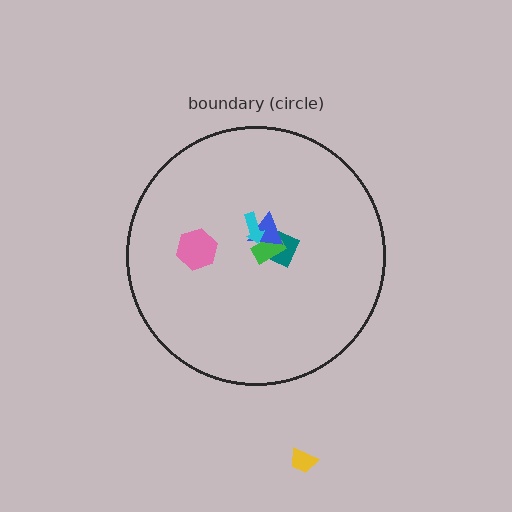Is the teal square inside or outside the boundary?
Inside.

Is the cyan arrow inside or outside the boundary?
Inside.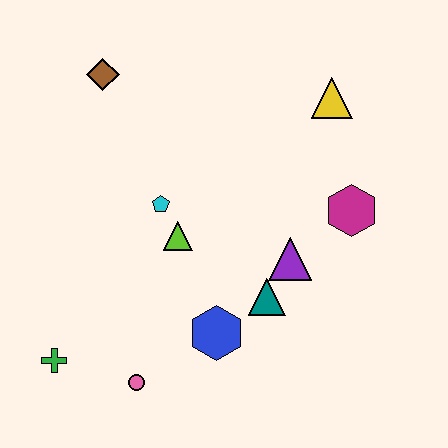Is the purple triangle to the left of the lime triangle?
No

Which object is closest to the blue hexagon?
The teal triangle is closest to the blue hexagon.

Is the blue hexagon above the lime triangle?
No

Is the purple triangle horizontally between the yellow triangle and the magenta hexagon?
No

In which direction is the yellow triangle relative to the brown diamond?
The yellow triangle is to the right of the brown diamond.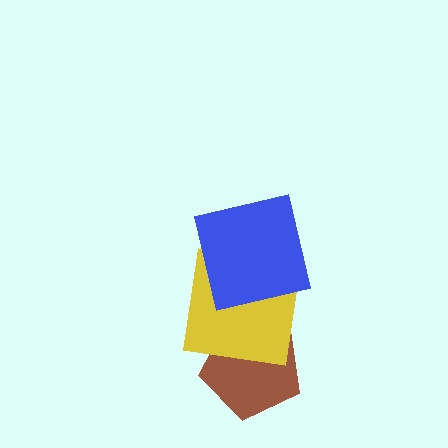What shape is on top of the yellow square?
The blue square is on top of the yellow square.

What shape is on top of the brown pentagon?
The yellow square is on top of the brown pentagon.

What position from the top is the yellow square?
The yellow square is 2nd from the top.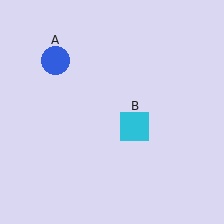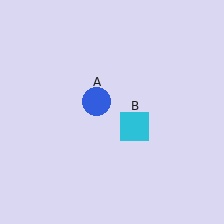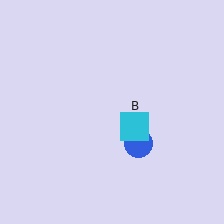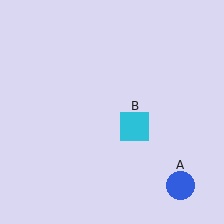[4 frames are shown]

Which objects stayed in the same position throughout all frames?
Cyan square (object B) remained stationary.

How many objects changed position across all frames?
1 object changed position: blue circle (object A).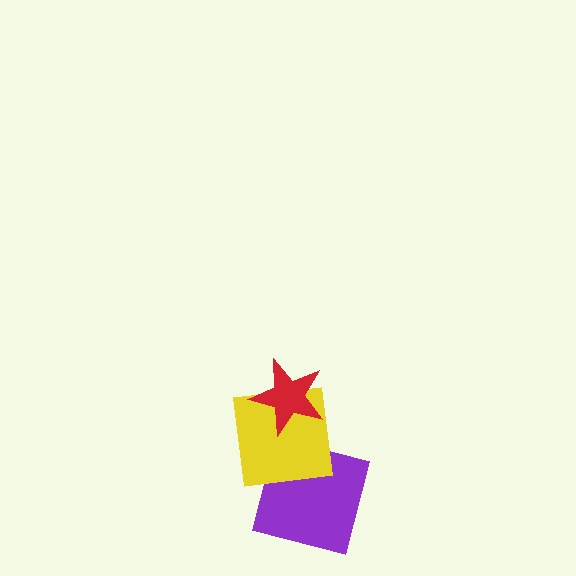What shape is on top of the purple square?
The yellow square is on top of the purple square.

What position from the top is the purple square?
The purple square is 3rd from the top.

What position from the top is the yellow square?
The yellow square is 2nd from the top.